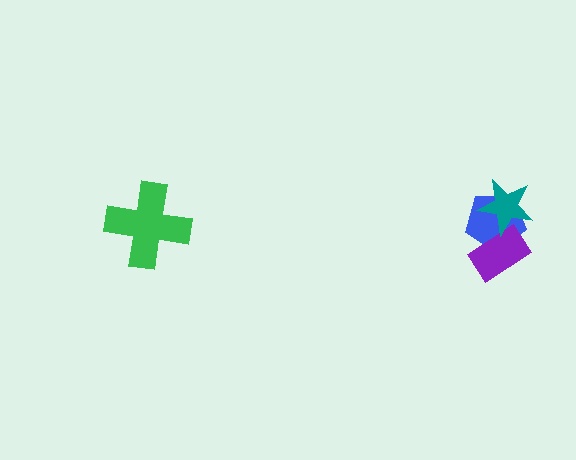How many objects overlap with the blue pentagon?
2 objects overlap with the blue pentagon.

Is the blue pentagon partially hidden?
Yes, it is partially covered by another shape.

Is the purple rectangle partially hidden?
Yes, it is partially covered by another shape.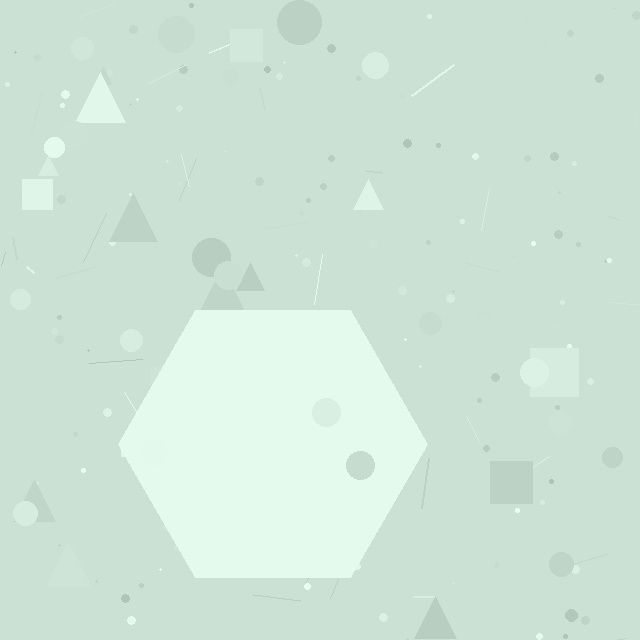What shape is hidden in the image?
A hexagon is hidden in the image.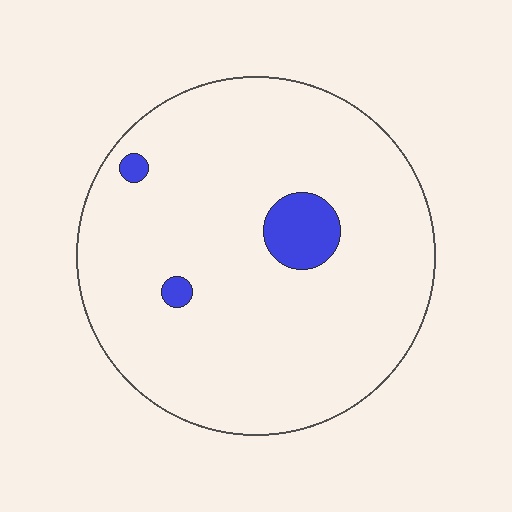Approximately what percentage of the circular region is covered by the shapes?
Approximately 5%.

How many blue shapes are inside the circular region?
3.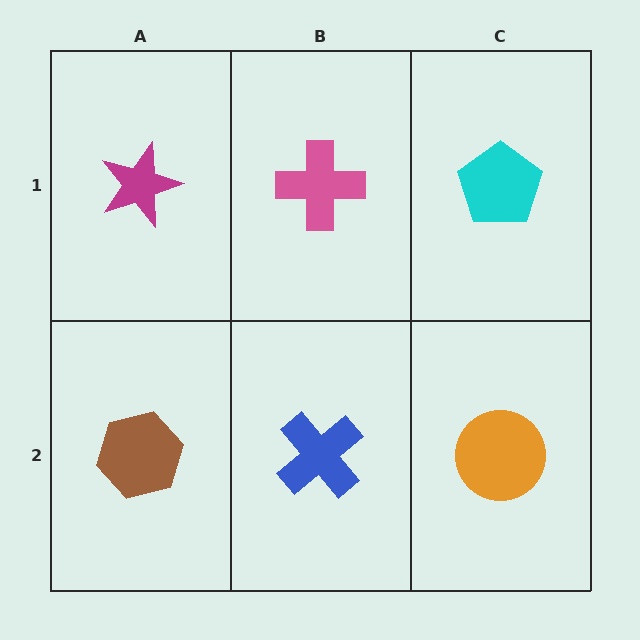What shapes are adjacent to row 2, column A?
A magenta star (row 1, column A), a blue cross (row 2, column B).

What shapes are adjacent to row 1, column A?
A brown hexagon (row 2, column A), a pink cross (row 1, column B).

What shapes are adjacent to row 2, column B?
A pink cross (row 1, column B), a brown hexagon (row 2, column A), an orange circle (row 2, column C).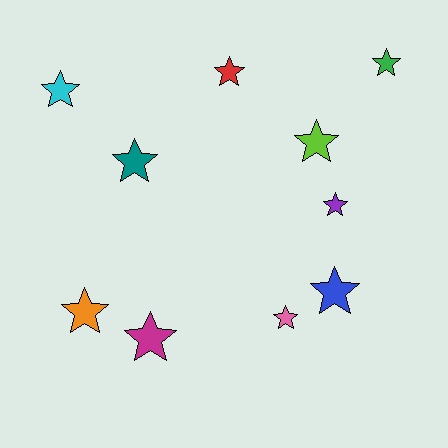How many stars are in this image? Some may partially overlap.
There are 10 stars.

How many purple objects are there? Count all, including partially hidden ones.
There is 1 purple object.